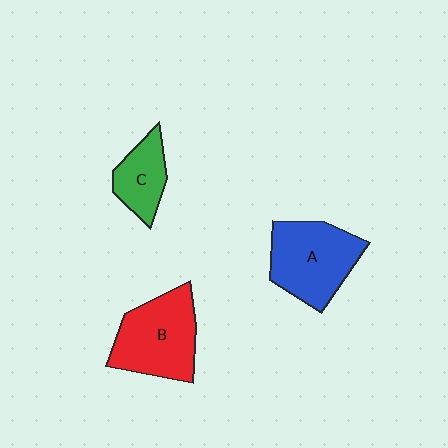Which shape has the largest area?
Shape B (red).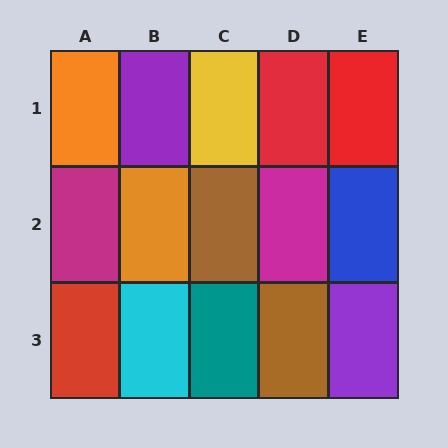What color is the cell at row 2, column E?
Blue.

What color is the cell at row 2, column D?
Magenta.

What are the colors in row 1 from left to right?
Orange, purple, yellow, red, red.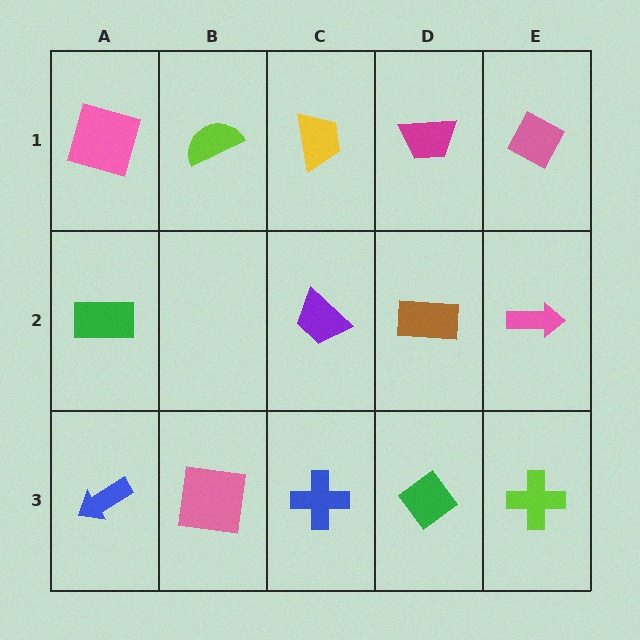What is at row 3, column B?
A pink square.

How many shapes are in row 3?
5 shapes.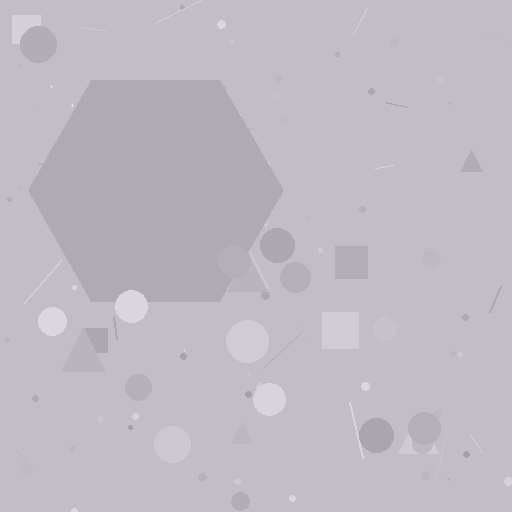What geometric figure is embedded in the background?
A hexagon is embedded in the background.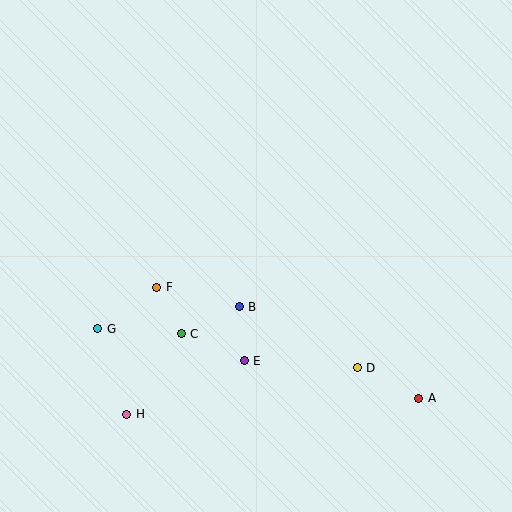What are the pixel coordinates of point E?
Point E is at (244, 361).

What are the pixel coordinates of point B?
Point B is at (239, 307).